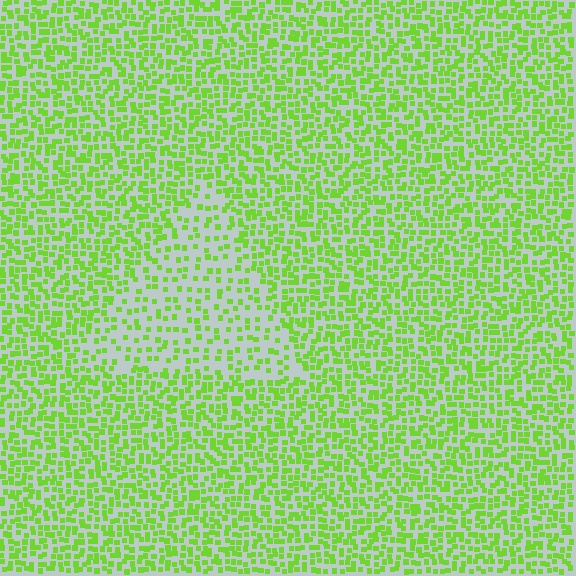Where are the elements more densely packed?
The elements are more densely packed outside the triangle boundary.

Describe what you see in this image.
The image contains small lime elements arranged at two different densities. A triangle-shaped region is visible where the elements are less densely packed than the surrounding area.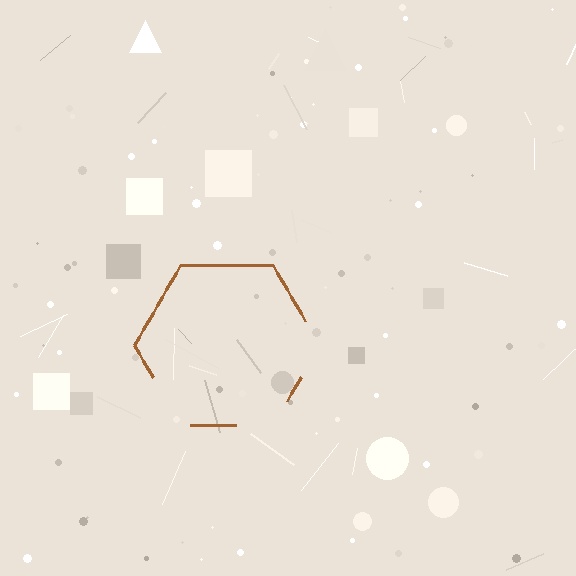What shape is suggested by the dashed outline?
The dashed outline suggests a hexagon.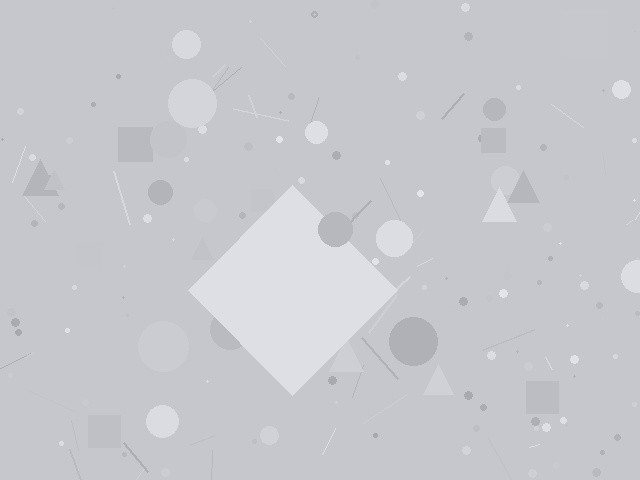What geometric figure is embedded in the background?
A diamond is embedded in the background.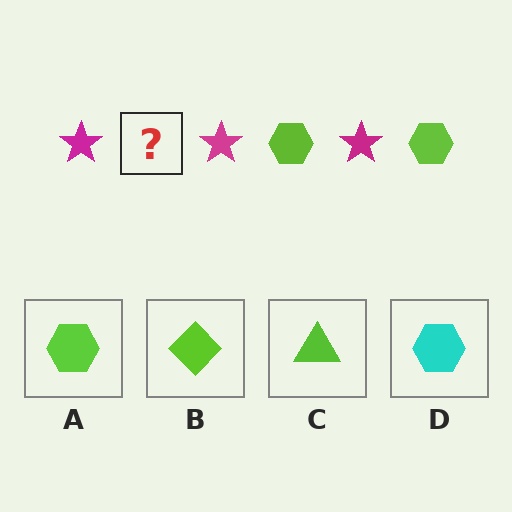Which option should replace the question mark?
Option A.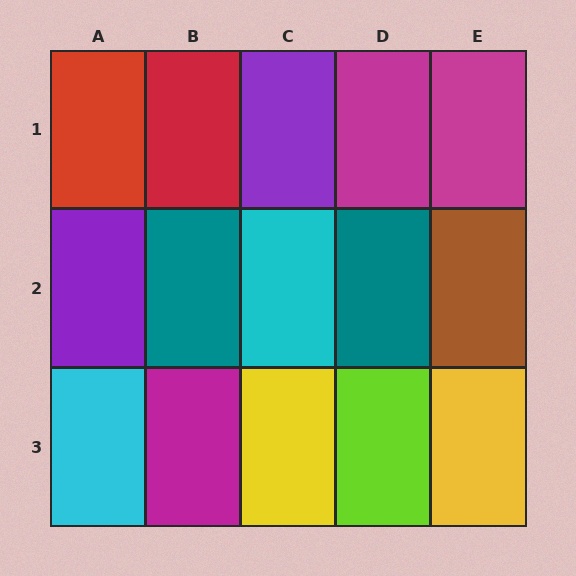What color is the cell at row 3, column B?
Magenta.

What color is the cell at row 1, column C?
Purple.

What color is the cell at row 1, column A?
Red.